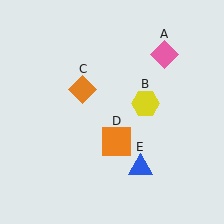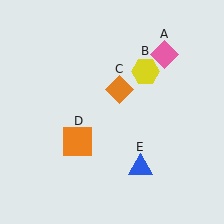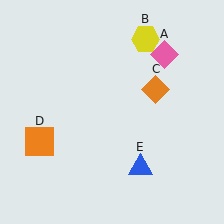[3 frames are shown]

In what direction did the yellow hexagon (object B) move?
The yellow hexagon (object B) moved up.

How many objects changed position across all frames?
3 objects changed position: yellow hexagon (object B), orange diamond (object C), orange square (object D).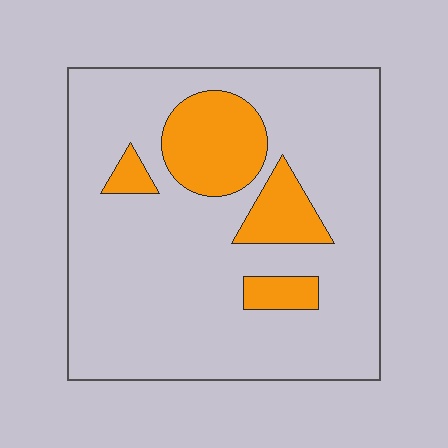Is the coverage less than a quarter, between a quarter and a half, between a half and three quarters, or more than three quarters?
Less than a quarter.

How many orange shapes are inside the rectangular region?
4.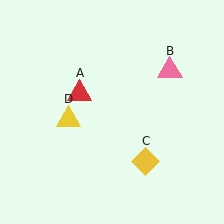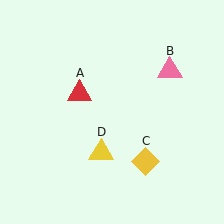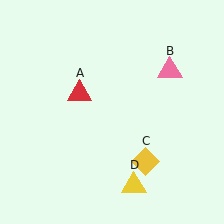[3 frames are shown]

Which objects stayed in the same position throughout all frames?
Red triangle (object A) and pink triangle (object B) and yellow diamond (object C) remained stationary.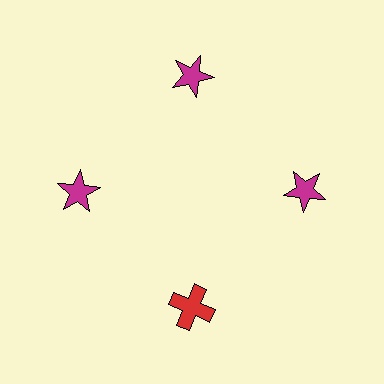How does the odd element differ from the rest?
It differs in both color (red instead of magenta) and shape (cross instead of star).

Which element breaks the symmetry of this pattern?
The red cross at roughly the 6 o'clock position breaks the symmetry. All other shapes are magenta stars.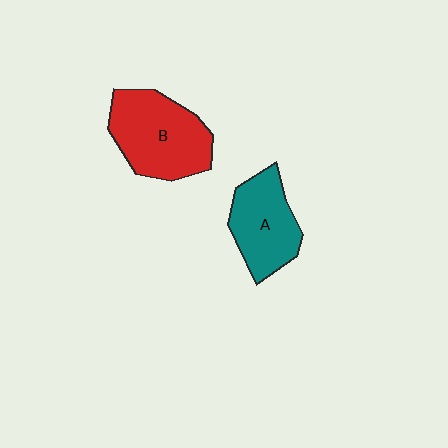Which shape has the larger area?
Shape B (red).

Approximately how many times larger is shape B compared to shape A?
Approximately 1.3 times.